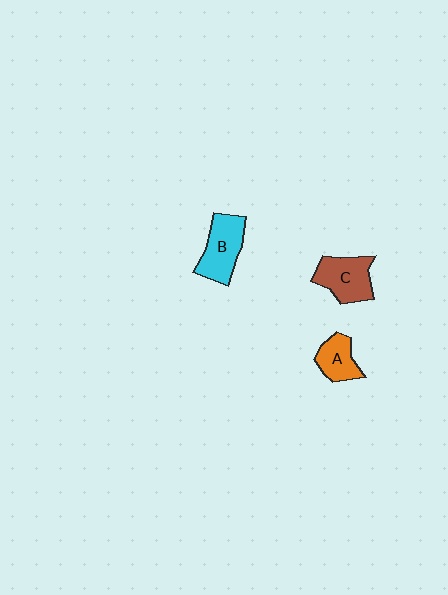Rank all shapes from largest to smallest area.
From largest to smallest: B (cyan), C (brown), A (orange).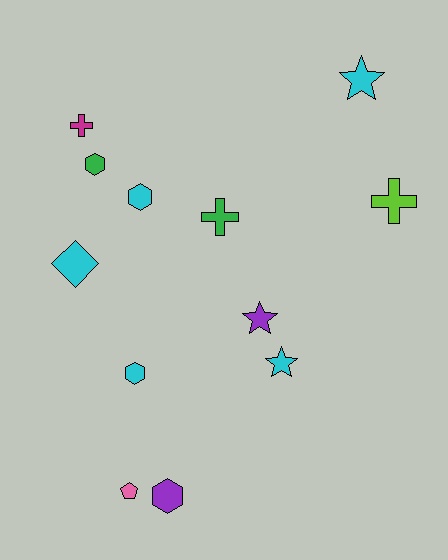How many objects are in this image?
There are 12 objects.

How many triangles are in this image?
There are no triangles.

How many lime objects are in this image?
There is 1 lime object.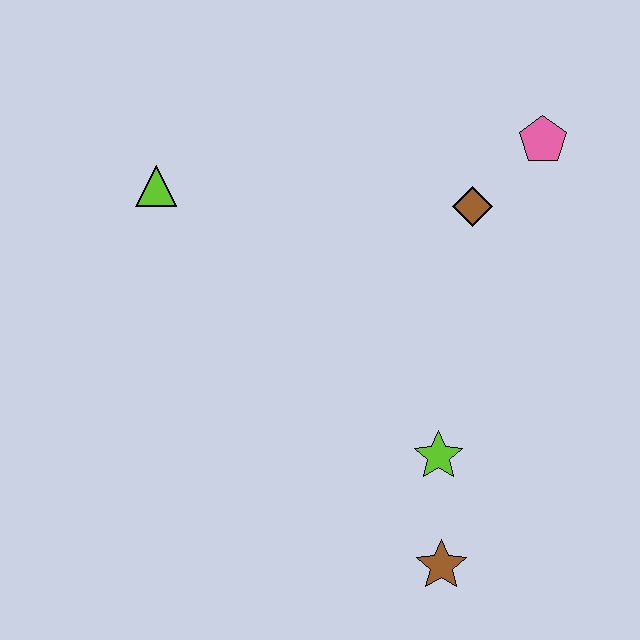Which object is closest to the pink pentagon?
The brown diamond is closest to the pink pentagon.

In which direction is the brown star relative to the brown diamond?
The brown star is below the brown diamond.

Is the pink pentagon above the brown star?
Yes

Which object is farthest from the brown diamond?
The brown star is farthest from the brown diamond.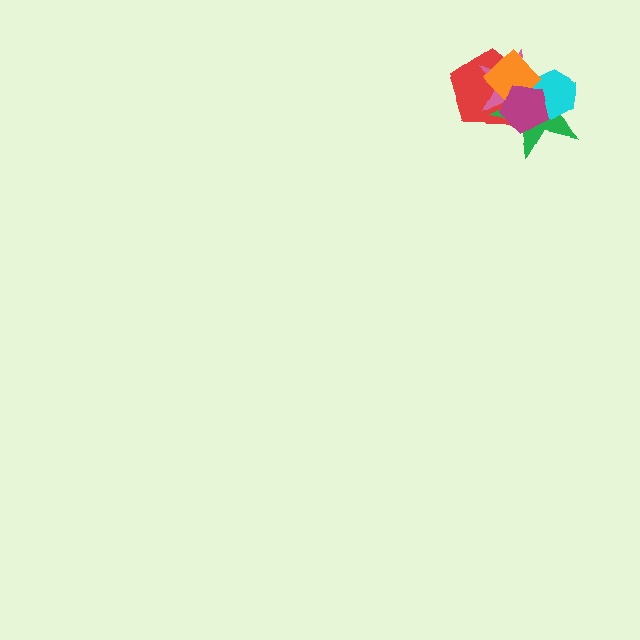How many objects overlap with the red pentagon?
4 objects overlap with the red pentagon.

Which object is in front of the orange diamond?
The magenta pentagon is in front of the orange diamond.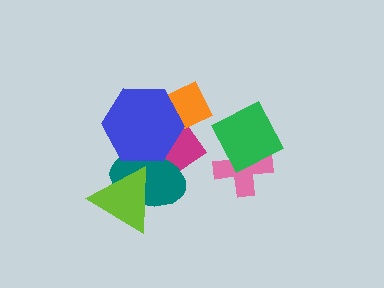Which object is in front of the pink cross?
The green square is in front of the pink cross.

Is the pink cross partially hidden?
Yes, it is partially covered by another shape.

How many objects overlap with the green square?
1 object overlaps with the green square.